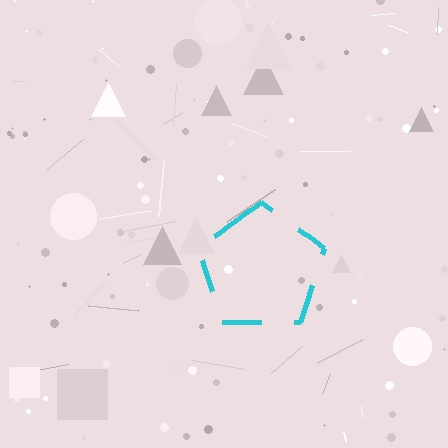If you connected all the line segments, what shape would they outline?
They would outline a pentagon.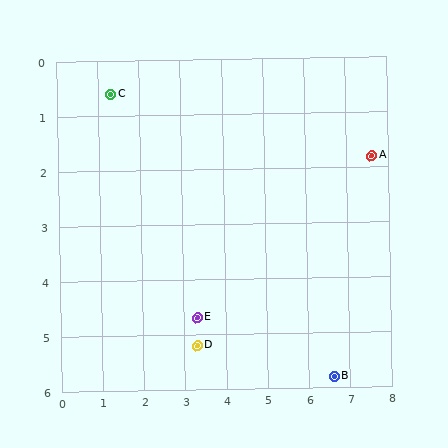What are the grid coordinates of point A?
Point A is at approximately (7.6, 1.8).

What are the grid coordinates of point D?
Point D is at approximately (3.3, 5.2).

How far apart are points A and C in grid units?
Points A and C are about 6.4 grid units apart.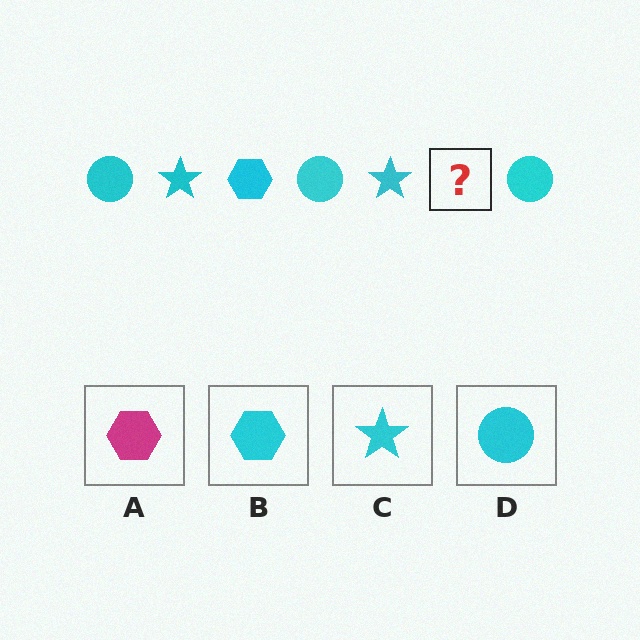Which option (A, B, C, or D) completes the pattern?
B.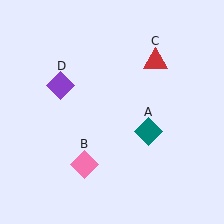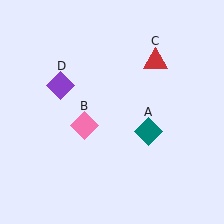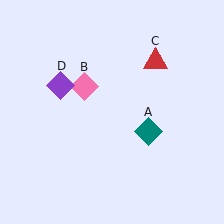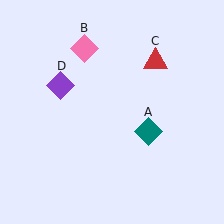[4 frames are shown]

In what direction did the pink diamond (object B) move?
The pink diamond (object B) moved up.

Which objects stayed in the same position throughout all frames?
Teal diamond (object A) and red triangle (object C) and purple diamond (object D) remained stationary.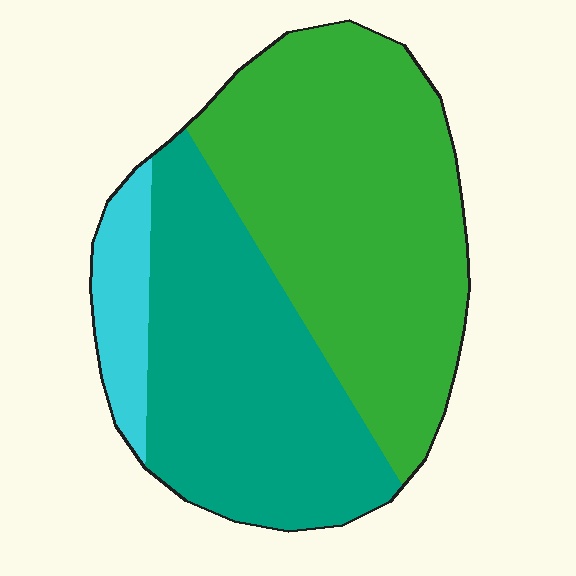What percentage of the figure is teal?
Teal covers about 40% of the figure.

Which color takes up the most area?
Green, at roughly 50%.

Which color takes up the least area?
Cyan, at roughly 10%.